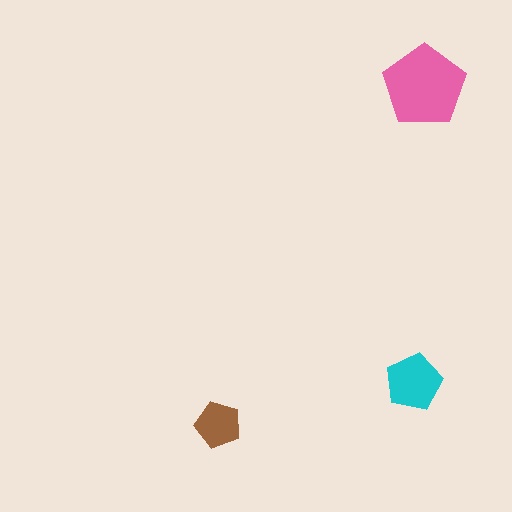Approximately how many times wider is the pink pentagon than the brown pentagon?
About 2 times wider.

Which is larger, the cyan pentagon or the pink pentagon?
The pink one.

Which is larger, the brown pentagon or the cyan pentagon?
The cyan one.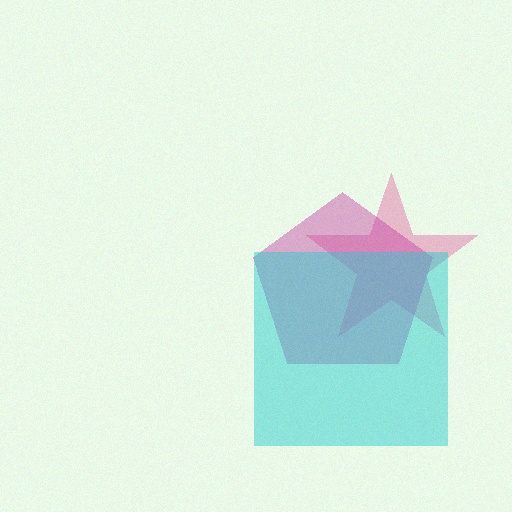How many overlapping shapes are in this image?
There are 3 overlapping shapes in the image.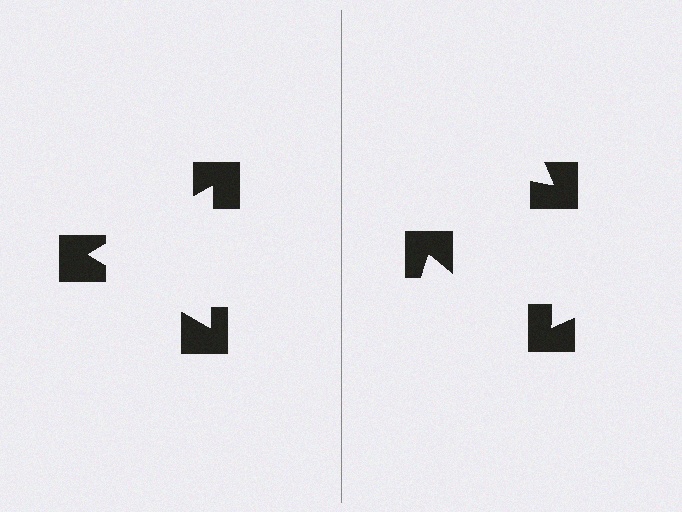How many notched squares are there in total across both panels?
6 — 3 on each side.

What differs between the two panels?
The notched squares are positioned identically on both sides; only the wedge orientations differ. On the left they align to a triangle; on the right they are misaligned.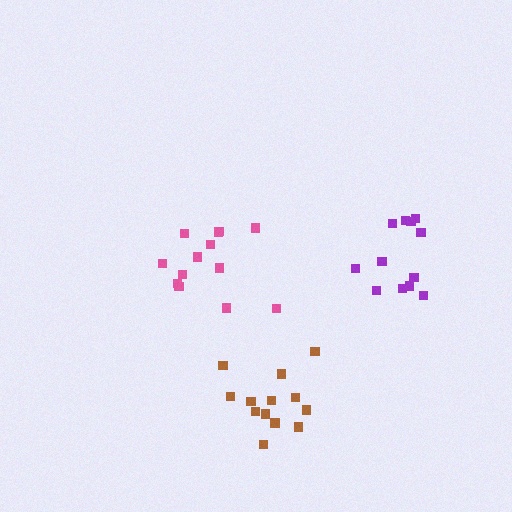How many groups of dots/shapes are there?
There are 3 groups.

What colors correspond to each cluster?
The clusters are colored: brown, pink, purple.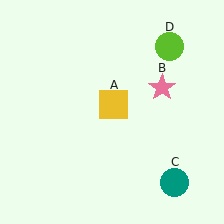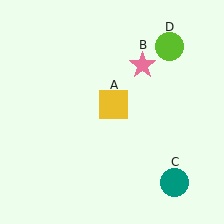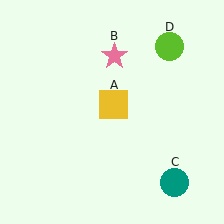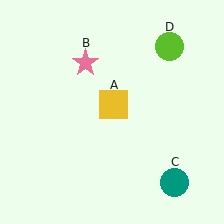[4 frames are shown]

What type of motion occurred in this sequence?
The pink star (object B) rotated counterclockwise around the center of the scene.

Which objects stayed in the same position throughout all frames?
Yellow square (object A) and teal circle (object C) and lime circle (object D) remained stationary.